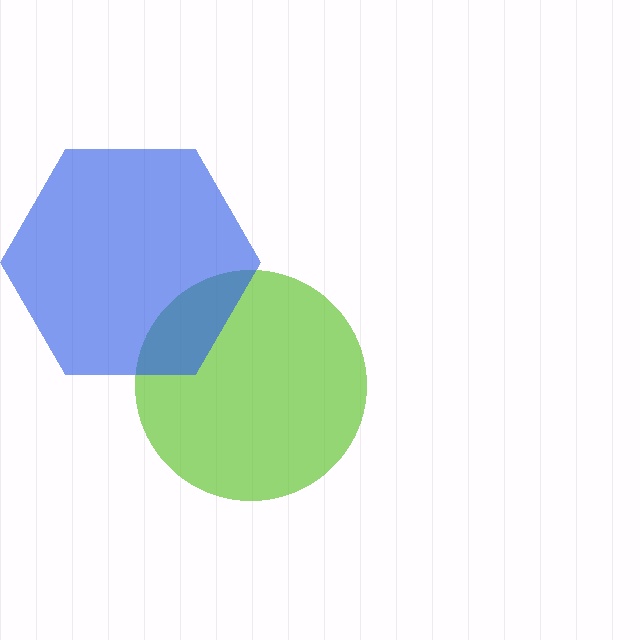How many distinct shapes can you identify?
There are 2 distinct shapes: a lime circle, a blue hexagon.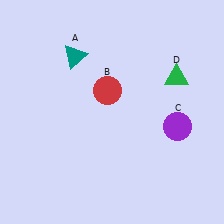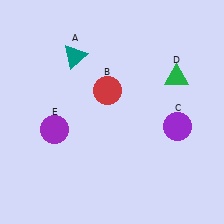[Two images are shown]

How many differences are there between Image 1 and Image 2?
There is 1 difference between the two images.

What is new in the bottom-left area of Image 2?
A purple circle (E) was added in the bottom-left area of Image 2.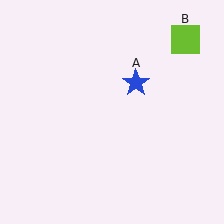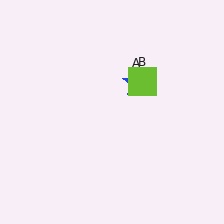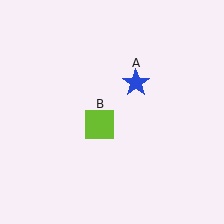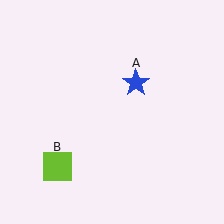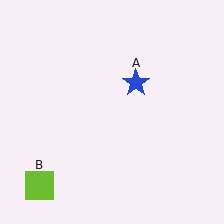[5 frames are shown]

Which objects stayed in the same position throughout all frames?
Blue star (object A) remained stationary.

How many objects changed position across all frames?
1 object changed position: lime square (object B).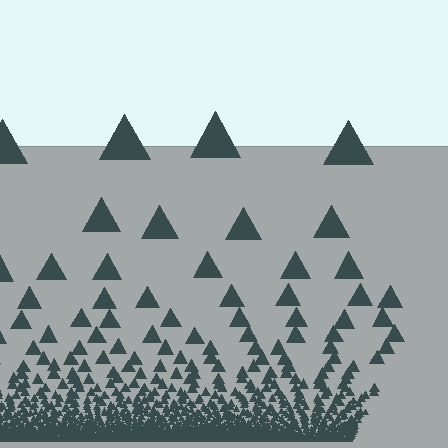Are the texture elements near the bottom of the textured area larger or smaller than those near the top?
Smaller. The gradient is inverted — elements near the bottom are smaller and denser.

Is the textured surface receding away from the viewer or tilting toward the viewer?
The surface appears to tilt toward the viewer. Texture elements get larger and sparser toward the top.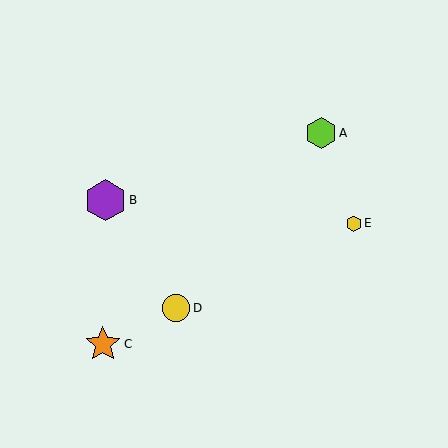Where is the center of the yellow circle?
The center of the yellow circle is at (176, 308).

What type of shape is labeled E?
Shape E is a yellow hexagon.